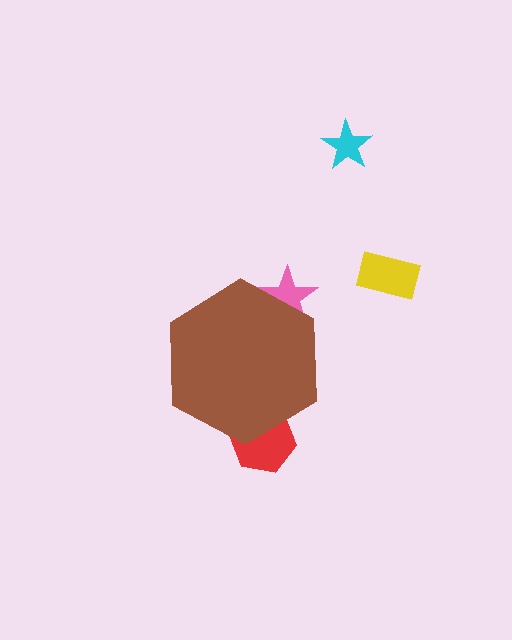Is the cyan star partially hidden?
No, the cyan star is fully visible.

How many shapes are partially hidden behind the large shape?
2 shapes are partially hidden.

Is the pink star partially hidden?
Yes, the pink star is partially hidden behind the brown hexagon.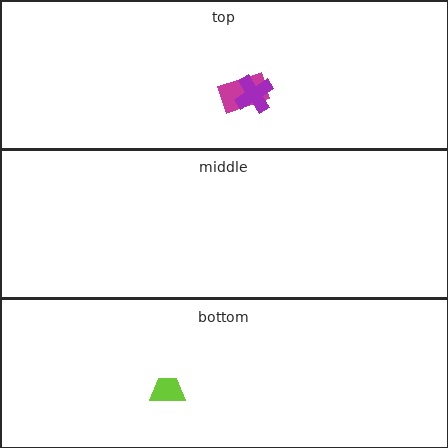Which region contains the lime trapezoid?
The bottom region.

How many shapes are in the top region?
2.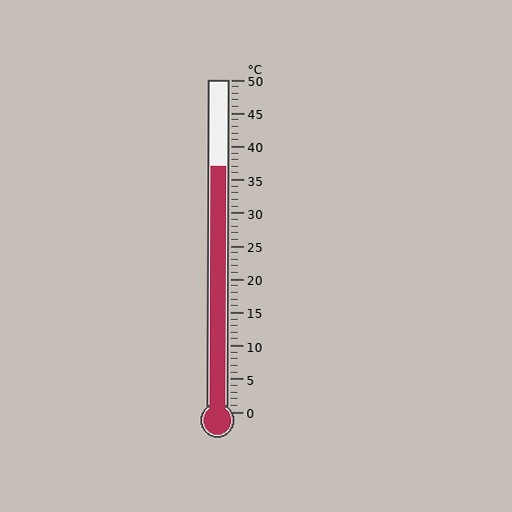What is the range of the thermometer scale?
The thermometer scale ranges from 0°C to 50°C.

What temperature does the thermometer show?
The thermometer shows approximately 37°C.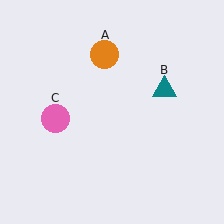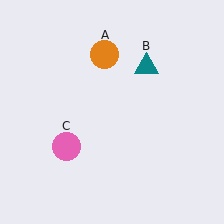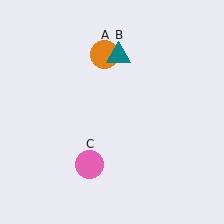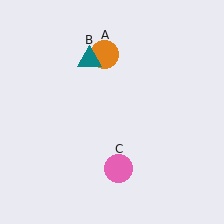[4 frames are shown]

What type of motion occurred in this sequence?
The teal triangle (object B), pink circle (object C) rotated counterclockwise around the center of the scene.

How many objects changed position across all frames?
2 objects changed position: teal triangle (object B), pink circle (object C).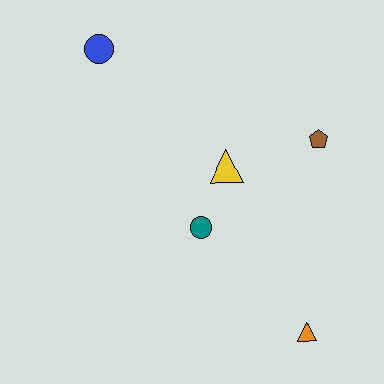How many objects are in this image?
There are 5 objects.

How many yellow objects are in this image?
There is 1 yellow object.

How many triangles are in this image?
There are 2 triangles.